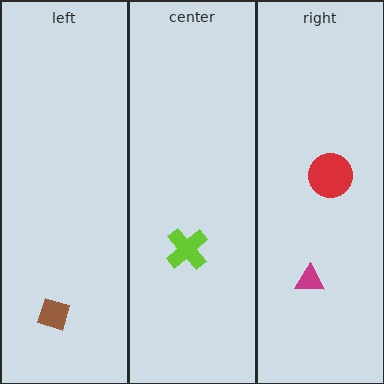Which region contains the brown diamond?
The left region.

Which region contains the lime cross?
The center region.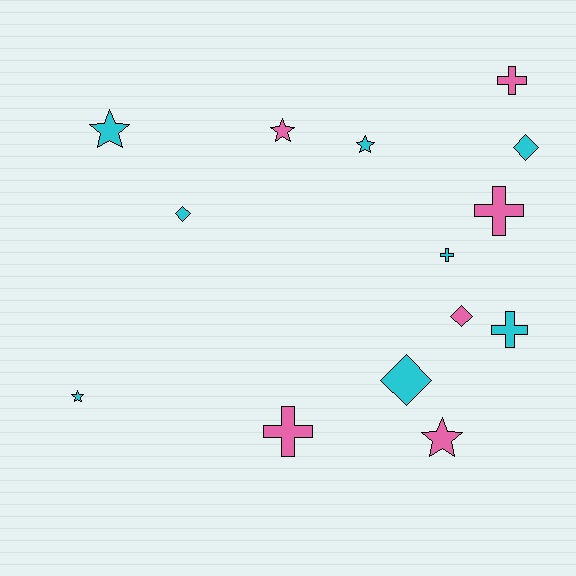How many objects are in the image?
There are 14 objects.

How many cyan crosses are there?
There are 2 cyan crosses.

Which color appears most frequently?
Cyan, with 8 objects.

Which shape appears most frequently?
Cross, with 5 objects.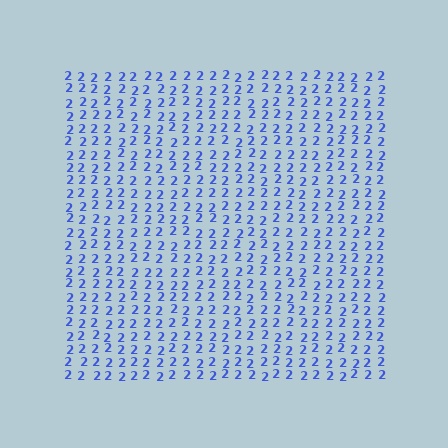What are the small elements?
The small elements are digit 2's.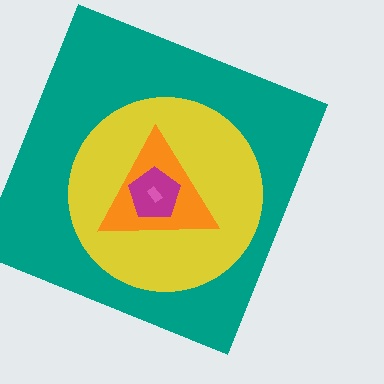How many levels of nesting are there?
5.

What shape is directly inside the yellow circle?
The orange triangle.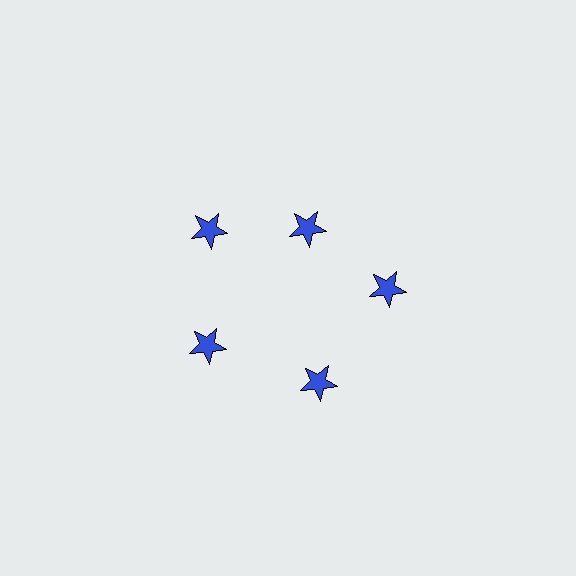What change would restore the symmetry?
The symmetry would be restored by moving it outward, back onto the ring so that all 5 stars sit at equal angles and equal distance from the center.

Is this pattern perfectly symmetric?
No. The 5 blue stars are arranged in a ring, but one element near the 1 o'clock position is pulled inward toward the center, breaking the 5-fold rotational symmetry.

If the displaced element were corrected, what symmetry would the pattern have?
It would have 5-fold rotational symmetry — the pattern would map onto itself every 72 degrees.